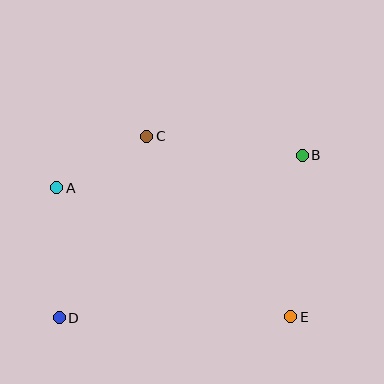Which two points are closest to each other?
Points A and C are closest to each other.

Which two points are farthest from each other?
Points B and D are farthest from each other.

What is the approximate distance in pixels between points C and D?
The distance between C and D is approximately 202 pixels.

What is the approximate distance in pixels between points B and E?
The distance between B and E is approximately 162 pixels.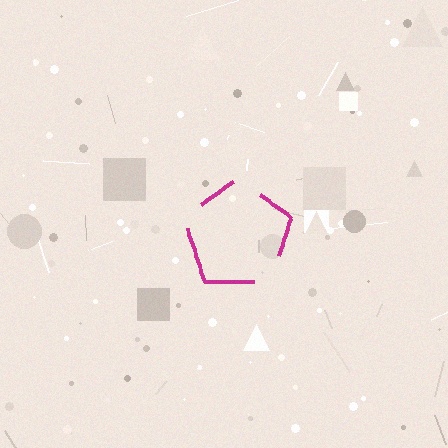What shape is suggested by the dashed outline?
The dashed outline suggests a pentagon.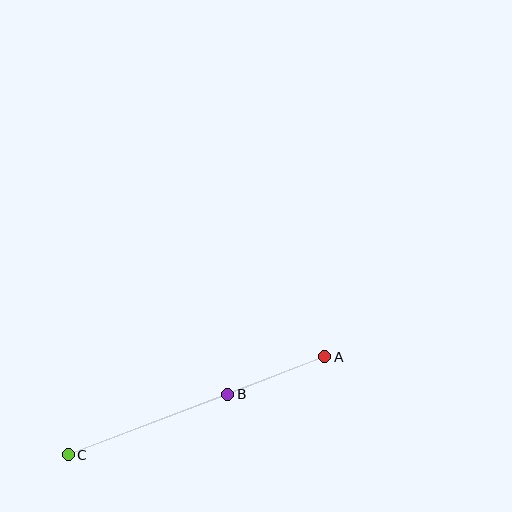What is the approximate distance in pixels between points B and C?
The distance between B and C is approximately 170 pixels.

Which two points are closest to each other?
Points A and B are closest to each other.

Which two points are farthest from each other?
Points A and C are farthest from each other.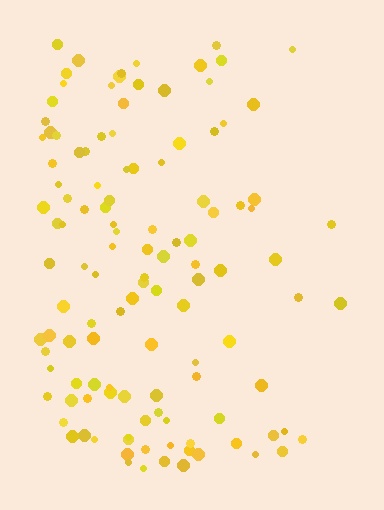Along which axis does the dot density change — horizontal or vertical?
Horizontal.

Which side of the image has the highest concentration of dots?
The left.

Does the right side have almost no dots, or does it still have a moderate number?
Still a moderate number, just noticeably fewer than the left.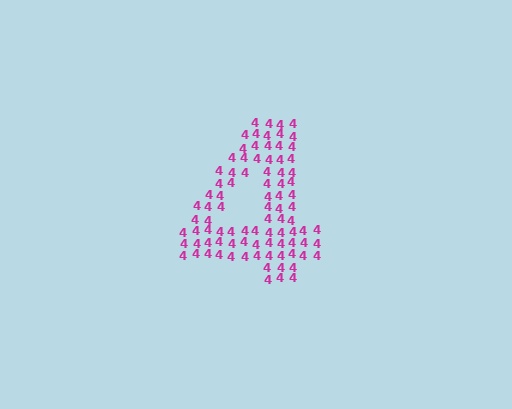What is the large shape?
The large shape is the digit 4.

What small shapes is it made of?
It is made of small digit 4's.